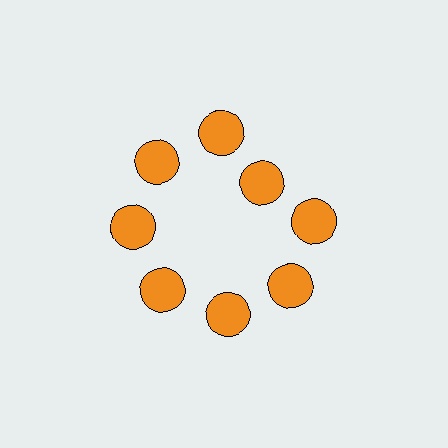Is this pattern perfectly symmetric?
No. The 8 orange circles are arranged in a ring, but one element near the 2 o'clock position is pulled inward toward the center, breaking the 8-fold rotational symmetry.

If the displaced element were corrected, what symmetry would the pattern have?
It would have 8-fold rotational symmetry — the pattern would map onto itself every 45 degrees.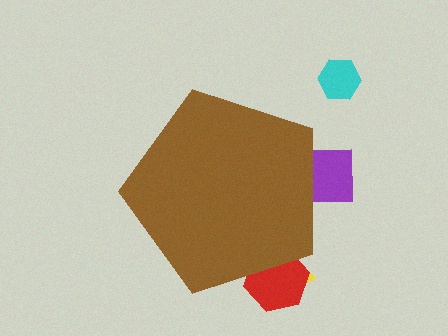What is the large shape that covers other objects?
A brown pentagon.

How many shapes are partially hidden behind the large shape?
3 shapes are partially hidden.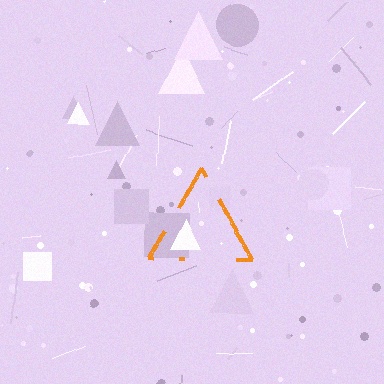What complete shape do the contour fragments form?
The contour fragments form a triangle.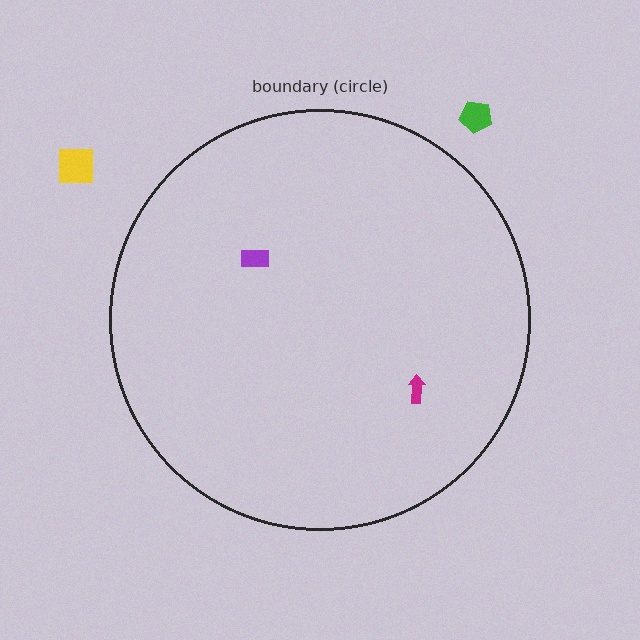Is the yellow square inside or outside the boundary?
Outside.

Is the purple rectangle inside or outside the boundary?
Inside.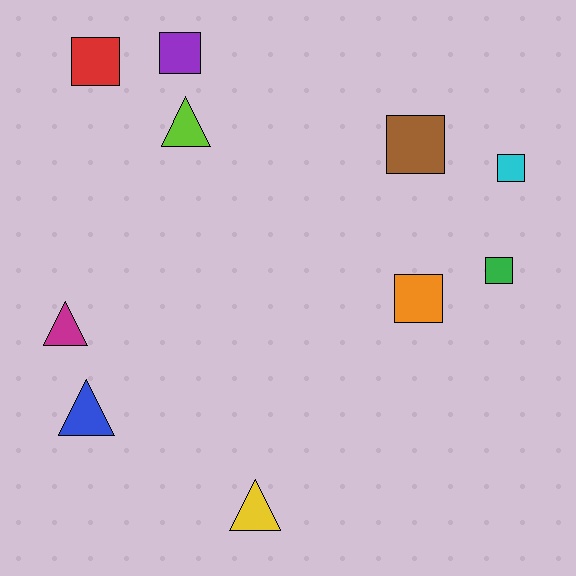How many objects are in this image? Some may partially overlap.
There are 10 objects.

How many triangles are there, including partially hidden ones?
There are 4 triangles.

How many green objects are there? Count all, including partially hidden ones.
There is 1 green object.